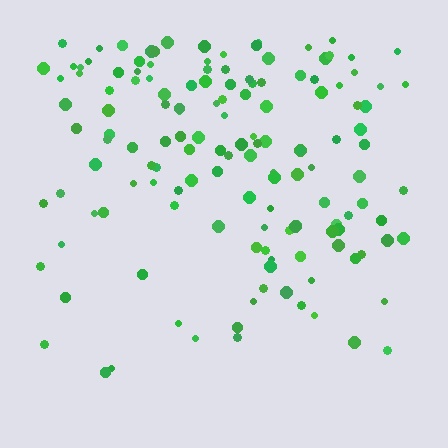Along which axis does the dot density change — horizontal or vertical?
Vertical.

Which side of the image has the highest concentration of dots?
The top.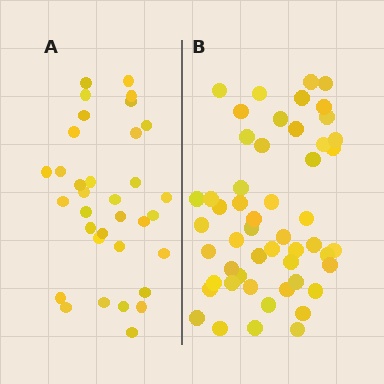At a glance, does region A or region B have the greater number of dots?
Region B (the right region) has more dots.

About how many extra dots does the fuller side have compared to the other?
Region B has approximately 20 more dots than region A.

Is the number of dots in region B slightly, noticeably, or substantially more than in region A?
Region B has substantially more. The ratio is roughly 1.5 to 1.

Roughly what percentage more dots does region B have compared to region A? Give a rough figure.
About 55% more.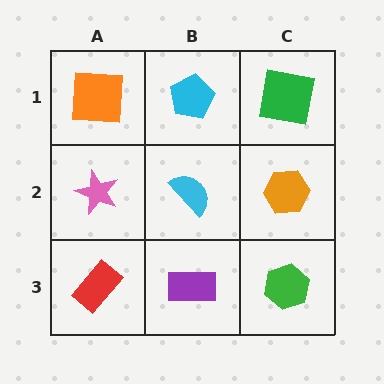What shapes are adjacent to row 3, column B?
A cyan semicircle (row 2, column B), a red rectangle (row 3, column A), a green hexagon (row 3, column C).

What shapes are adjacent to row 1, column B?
A cyan semicircle (row 2, column B), an orange square (row 1, column A), a green square (row 1, column C).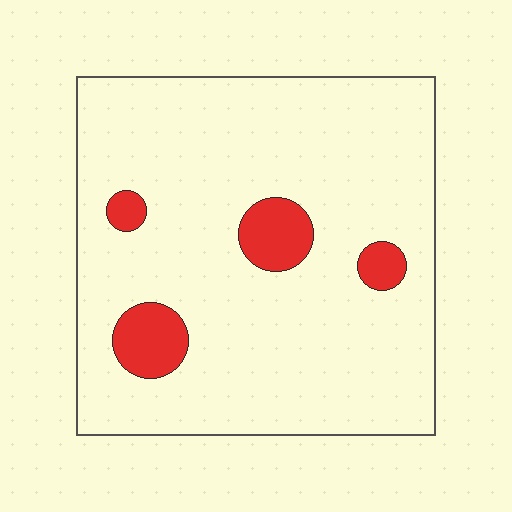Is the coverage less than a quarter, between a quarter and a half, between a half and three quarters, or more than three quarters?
Less than a quarter.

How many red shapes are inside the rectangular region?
4.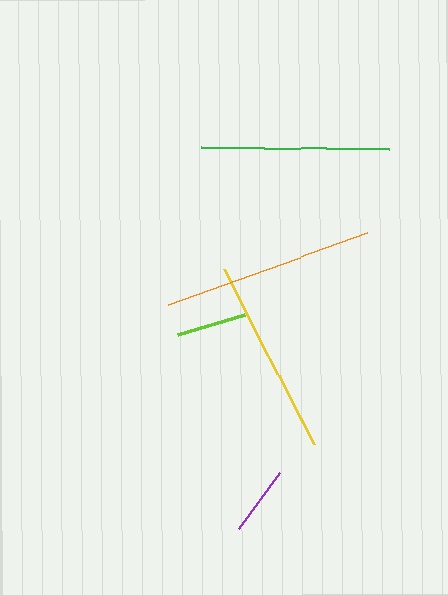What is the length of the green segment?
The green segment is approximately 188 pixels long.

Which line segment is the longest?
The orange line is the longest at approximately 212 pixels.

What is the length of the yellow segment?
The yellow segment is approximately 196 pixels long.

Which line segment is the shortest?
The purple line is the shortest at approximately 69 pixels.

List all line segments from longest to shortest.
From longest to shortest: orange, yellow, green, lime, purple.